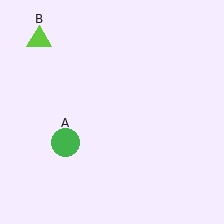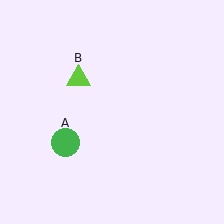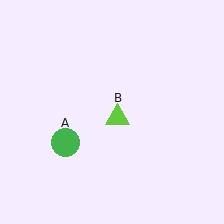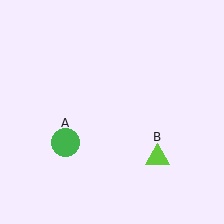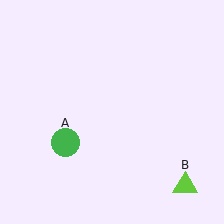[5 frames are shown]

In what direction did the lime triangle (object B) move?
The lime triangle (object B) moved down and to the right.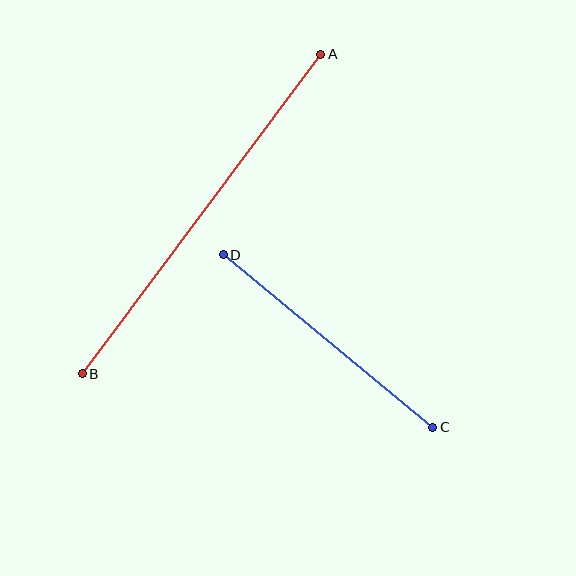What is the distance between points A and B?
The distance is approximately 399 pixels.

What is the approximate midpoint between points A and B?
The midpoint is at approximately (202, 214) pixels.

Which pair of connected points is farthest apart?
Points A and B are farthest apart.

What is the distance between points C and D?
The distance is approximately 271 pixels.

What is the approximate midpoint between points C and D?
The midpoint is at approximately (328, 341) pixels.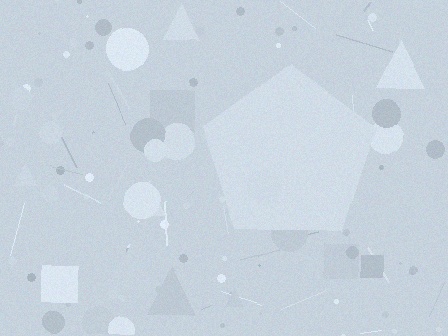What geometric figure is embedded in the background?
A pentagon is embedded in the background.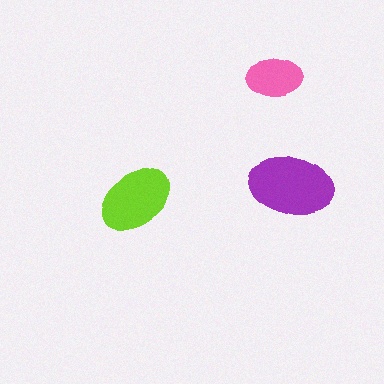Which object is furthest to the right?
The purple ellipse is rightmost.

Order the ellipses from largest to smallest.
the purple one, the lime one, the pink one.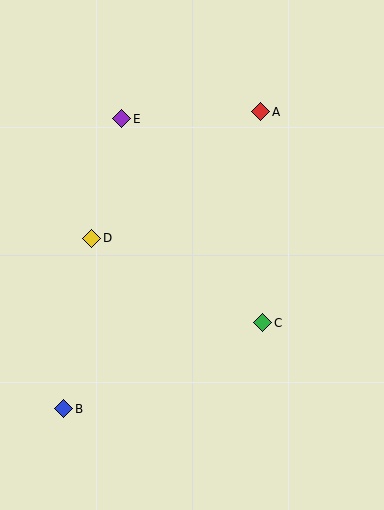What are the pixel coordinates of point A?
Point A is at (261, 112).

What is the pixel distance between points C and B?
The distance between C and B is 217 pixels.